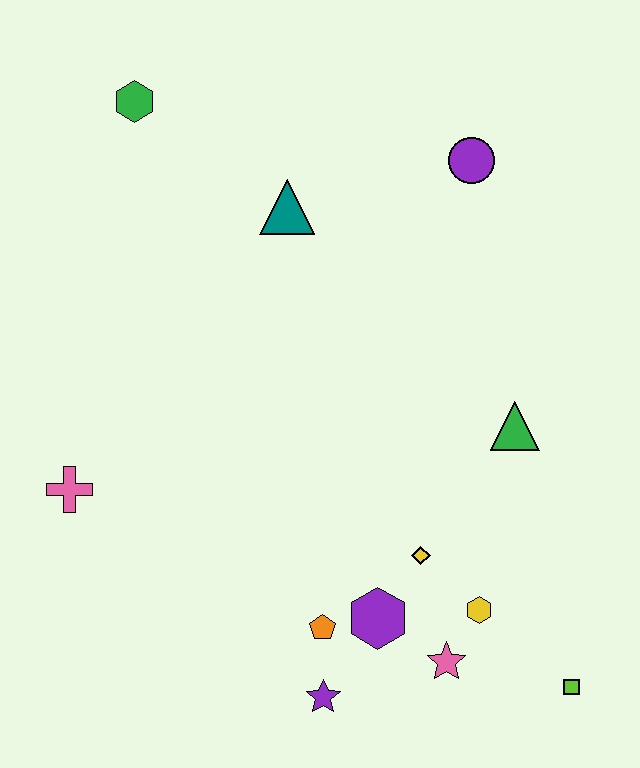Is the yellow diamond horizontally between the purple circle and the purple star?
Yes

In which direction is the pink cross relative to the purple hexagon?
The pink cross is to the left of the purple hexagon.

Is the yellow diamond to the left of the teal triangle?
No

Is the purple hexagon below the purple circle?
Yes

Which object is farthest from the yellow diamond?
The green hexagon is farthest from the yellow diamond.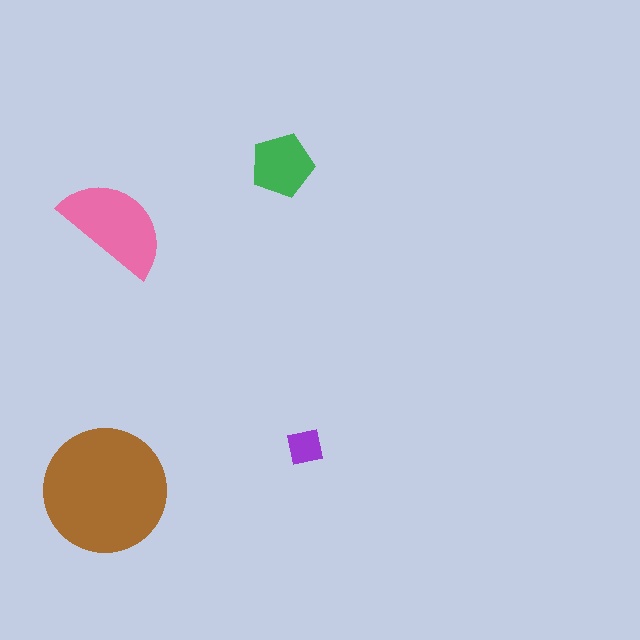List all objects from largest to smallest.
The brown circle, the pink semicircle, the green pentagon, the purple square.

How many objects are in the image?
There are 4 objects in the image.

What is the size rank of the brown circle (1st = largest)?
1st.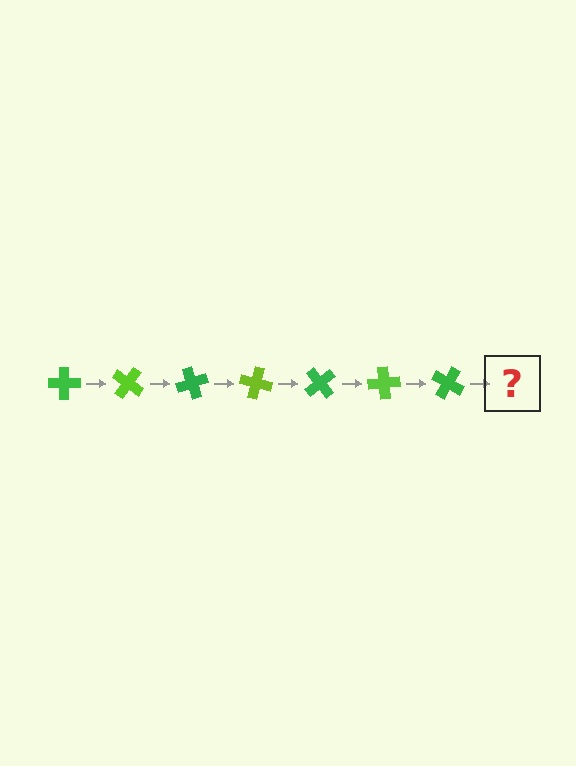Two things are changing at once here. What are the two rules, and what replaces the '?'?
The two rules are that it rotates 35 degrees each step and the color cycles through green and lime. The '?' should be a lime cross, rotated 245 degrees from the start.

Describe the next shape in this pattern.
It should be a lime cross, rotated 245 degrees from the start.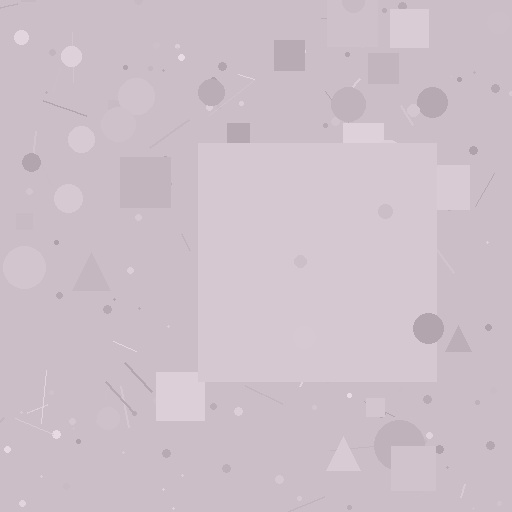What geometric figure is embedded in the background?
A square is embedded in the background.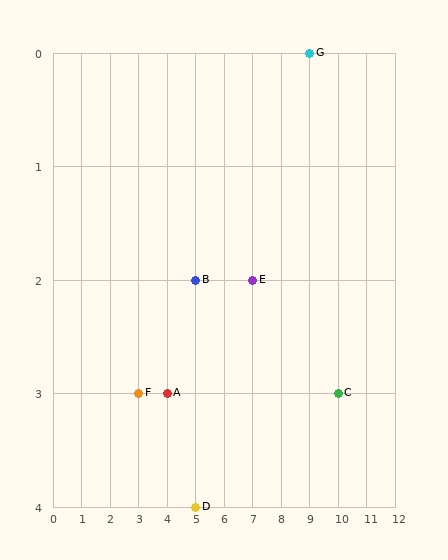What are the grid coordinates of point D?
Point D is at grid coordinates (5, 4).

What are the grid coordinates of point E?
Point E is at grid coordinates (7, 2).